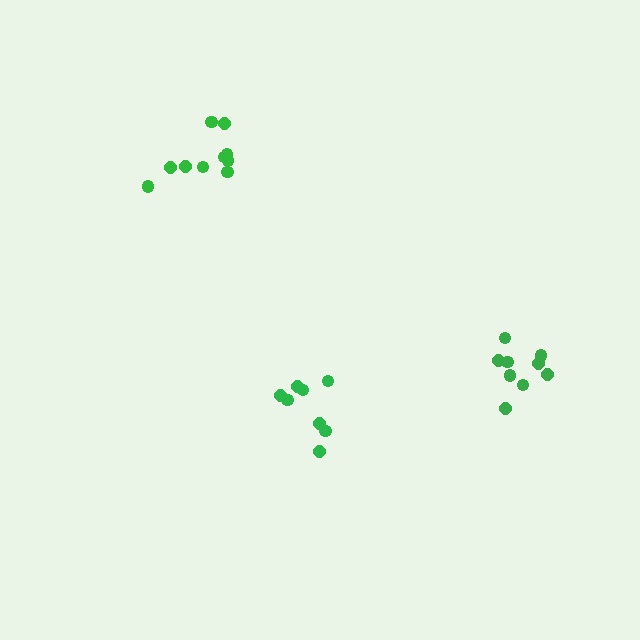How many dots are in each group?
Group 1: 8 dots, Group 2: 10 dots, Group 3: 9 dots (27 total).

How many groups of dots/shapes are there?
There are 3 groups.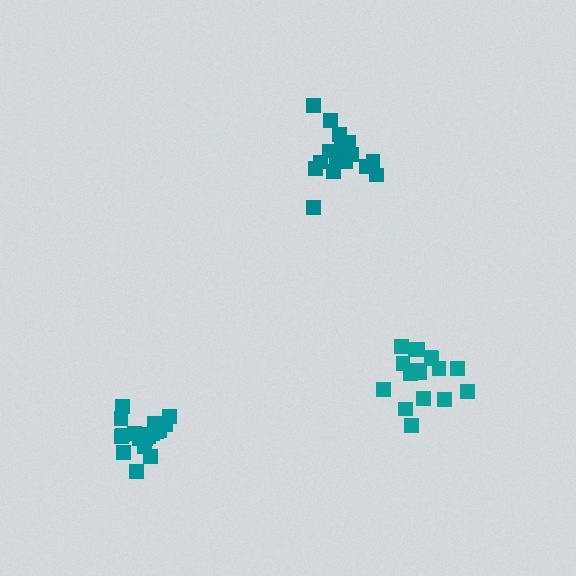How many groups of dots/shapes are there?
There are 3 groups.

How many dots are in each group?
Group 1: 16 dots, Group 2: 19 dots, Group 3: 18 dots (53 total).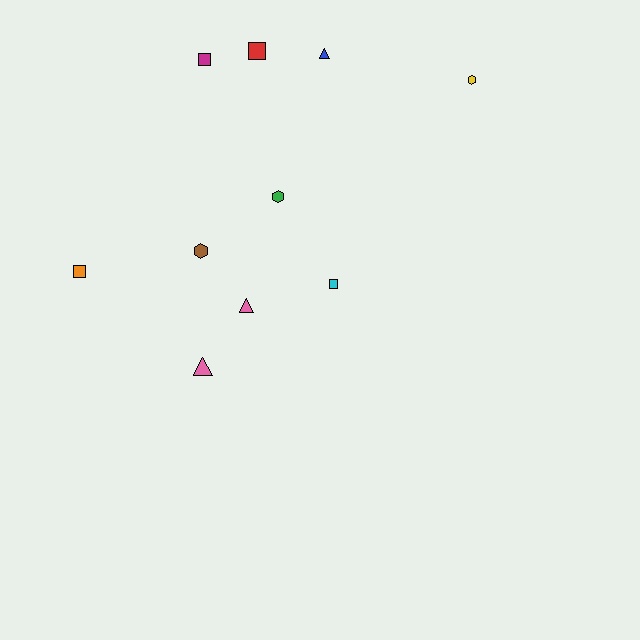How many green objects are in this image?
There is 1 green object.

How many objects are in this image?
There are 10 objects.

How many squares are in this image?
There are 4 squares.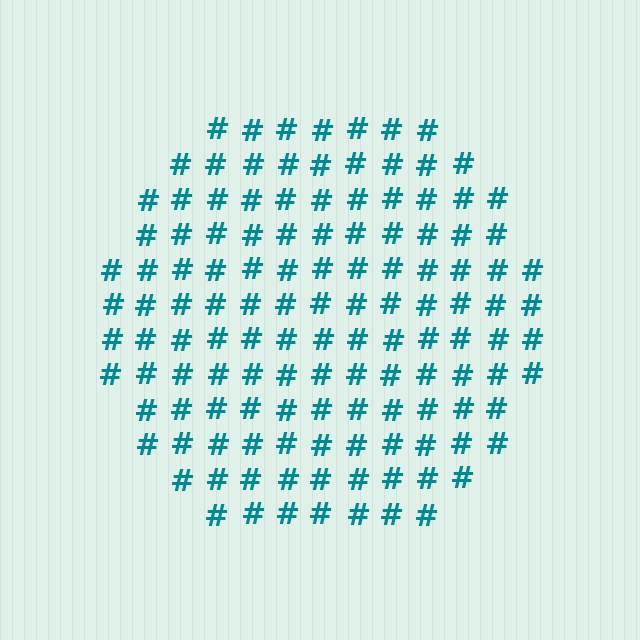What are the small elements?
The small elements are hash symbols.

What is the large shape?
The large shape is a circle.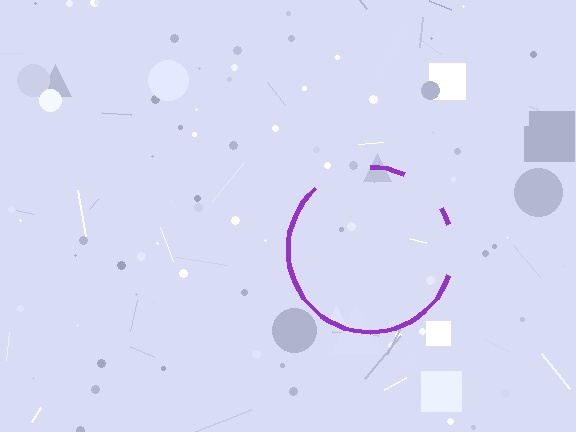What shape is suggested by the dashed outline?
The dashed outline suggests a circle.